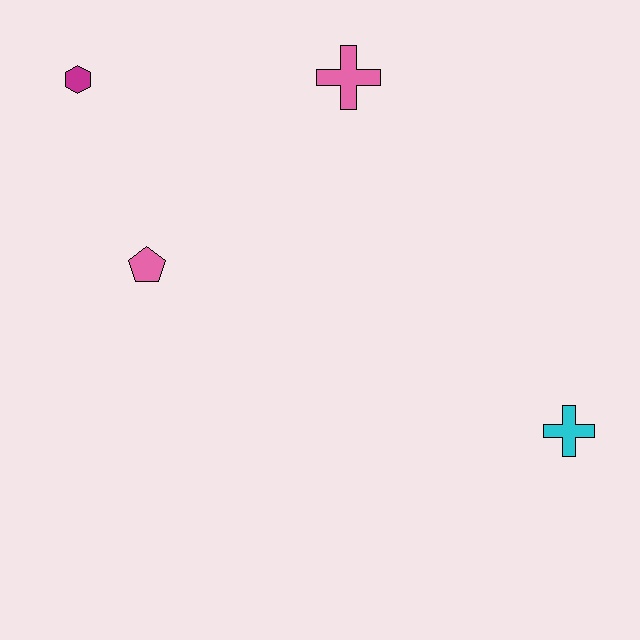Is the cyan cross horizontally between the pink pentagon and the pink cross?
No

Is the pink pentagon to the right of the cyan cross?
No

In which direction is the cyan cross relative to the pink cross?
The cyan cross is below the pink cross.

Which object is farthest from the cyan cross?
The magenta hexagon is farthest from the cyan cross.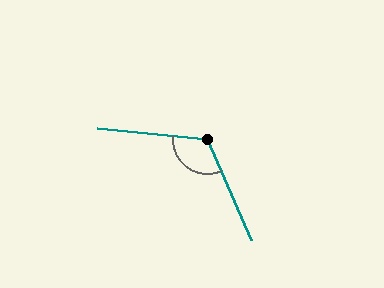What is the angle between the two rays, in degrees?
Approximately 119 degrees.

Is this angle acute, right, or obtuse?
It is obtuse.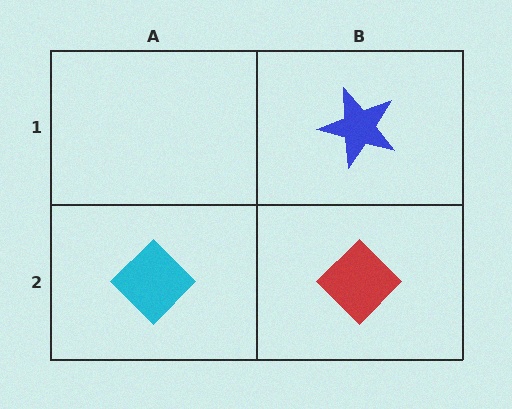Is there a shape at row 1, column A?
No, that cell is empty.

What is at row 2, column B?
A red diamond.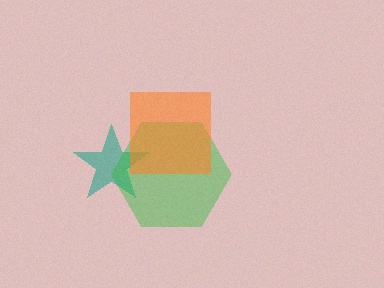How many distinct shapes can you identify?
There are 3 distinct shapes: a teal star, a green hexagon, an orange square.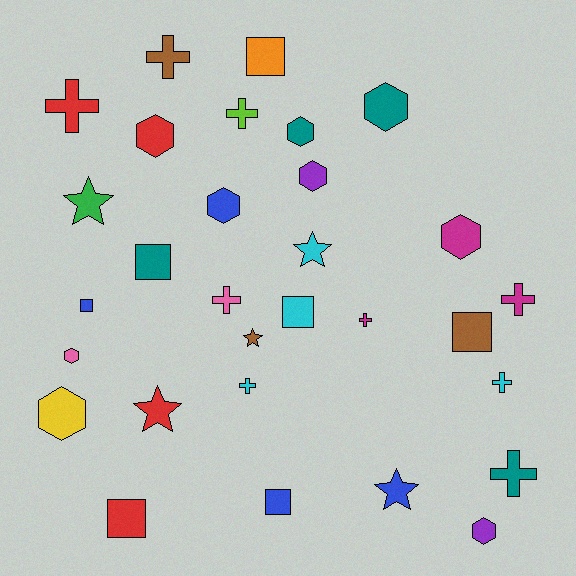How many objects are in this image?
There are 30 objects.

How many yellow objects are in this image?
There is 1 yellow object.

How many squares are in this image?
There are 7 squares.